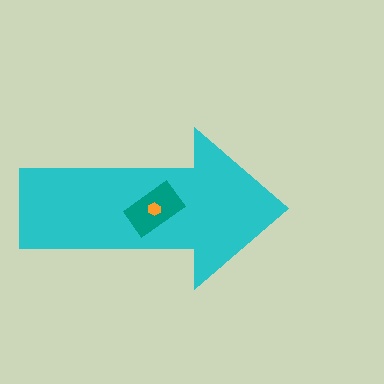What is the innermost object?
The orange hexagon.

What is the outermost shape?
The cyan arrow.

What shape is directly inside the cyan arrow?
The teal rectangle.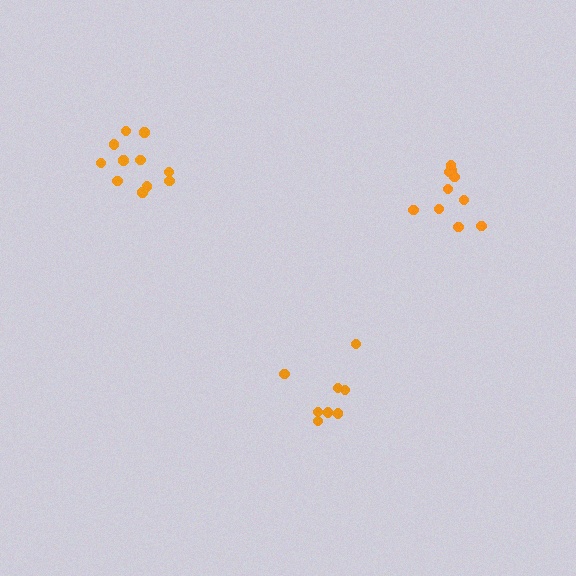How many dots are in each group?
Group 1: 10 dots, Group 2: 11 dots, Group 3: 8 dots (29 total).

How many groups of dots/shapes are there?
There are 3 groups.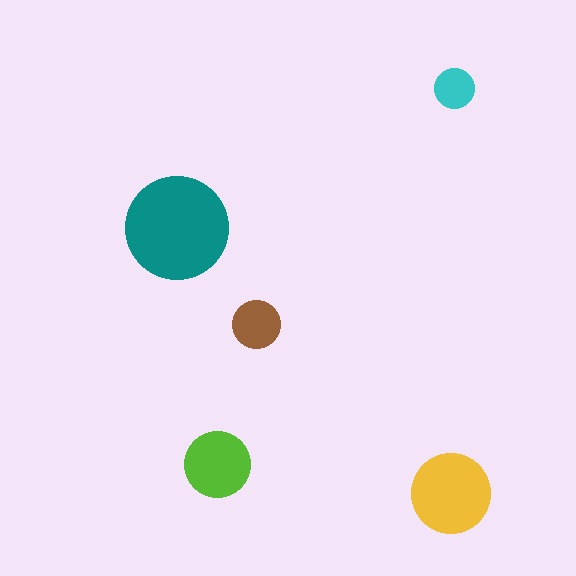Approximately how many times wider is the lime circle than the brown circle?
About 1.5 times wider.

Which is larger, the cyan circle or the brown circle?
The brown one.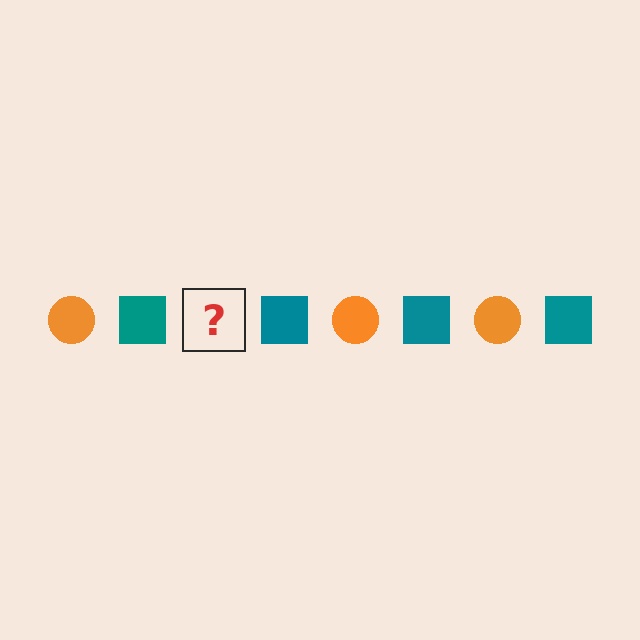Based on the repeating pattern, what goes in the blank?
The blank should be an orange circle.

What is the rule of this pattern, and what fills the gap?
The rule is that the pattern alternates between orange circle and teal square. The gap should be filled with an orange circle.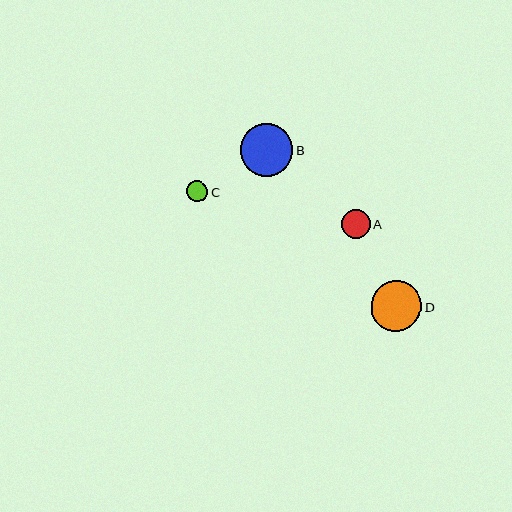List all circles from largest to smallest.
From largest to smallest: B, D, A, C.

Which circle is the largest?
Circle B is the largest with a size of approximately 53 pixels.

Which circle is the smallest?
Circle C is the smallest with a size of approximately 21 pixels.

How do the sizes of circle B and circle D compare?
Circle B and circle D are approximately the same size.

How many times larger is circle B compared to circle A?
Circle B is approximately 1.8 times the size of circle A.